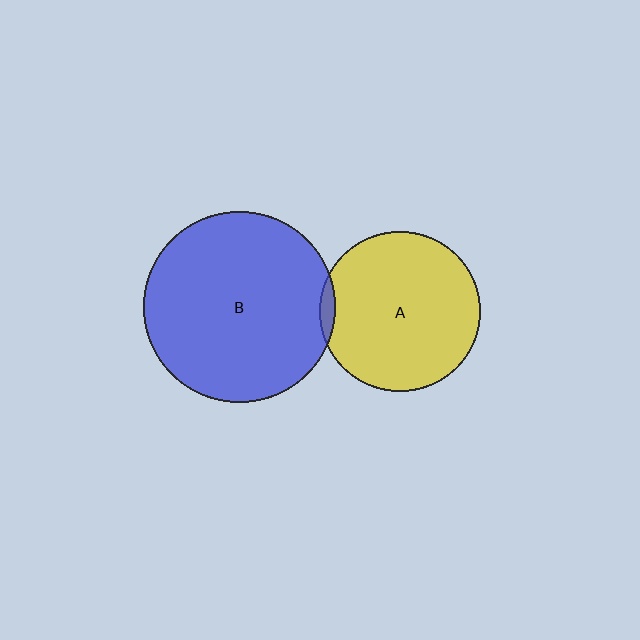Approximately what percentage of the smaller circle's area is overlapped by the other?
Approximately 5%.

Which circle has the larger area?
Circle B (blue).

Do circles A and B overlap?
Yes.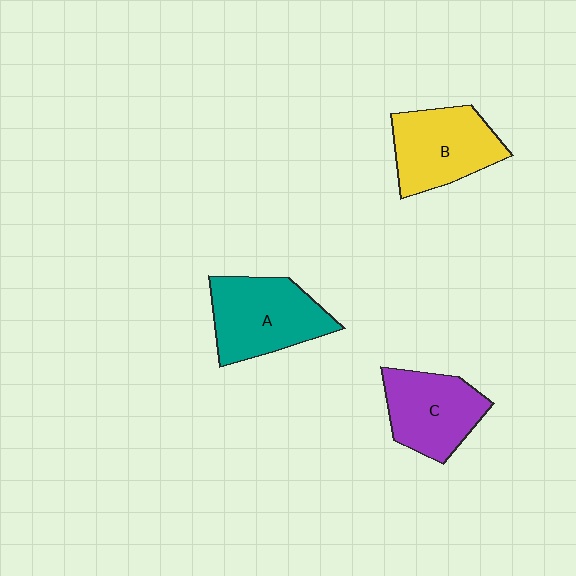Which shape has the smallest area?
Shape C (purple).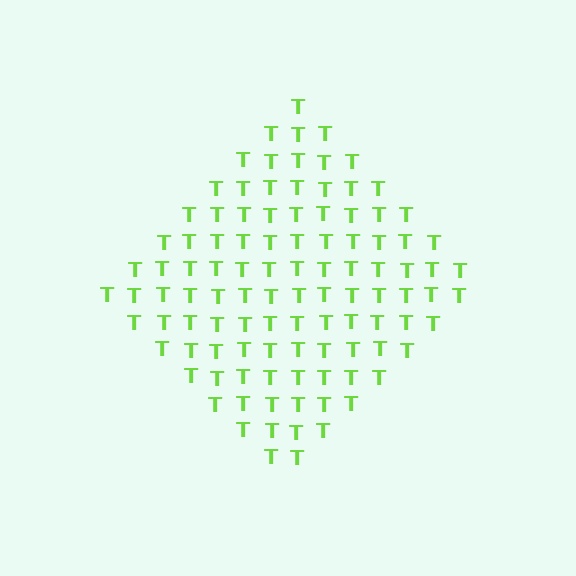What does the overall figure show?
The overall figure shows a diamond.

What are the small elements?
The small elements are letter T's.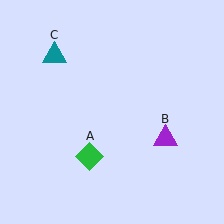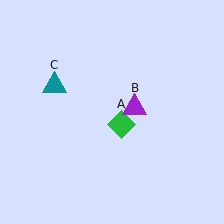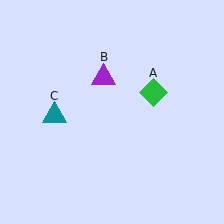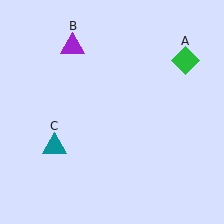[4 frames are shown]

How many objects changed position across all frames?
3 objects changed position: green diamond (object A), purple triangle (object B), teal triangle (object C).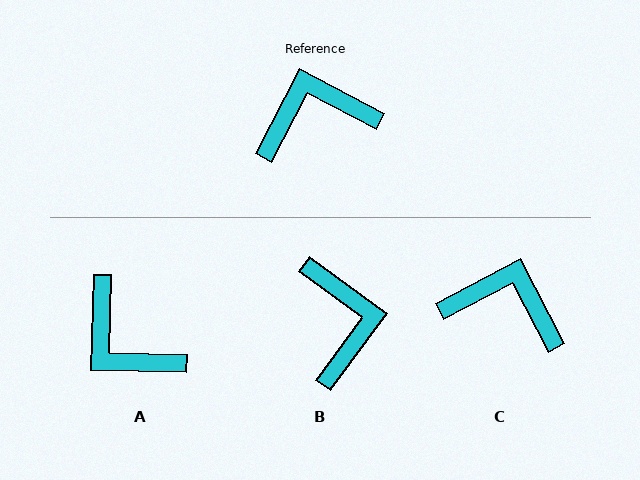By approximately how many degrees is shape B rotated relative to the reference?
Approximately 99 degrees clockwise.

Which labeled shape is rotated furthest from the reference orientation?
A, about 116 degrees away.